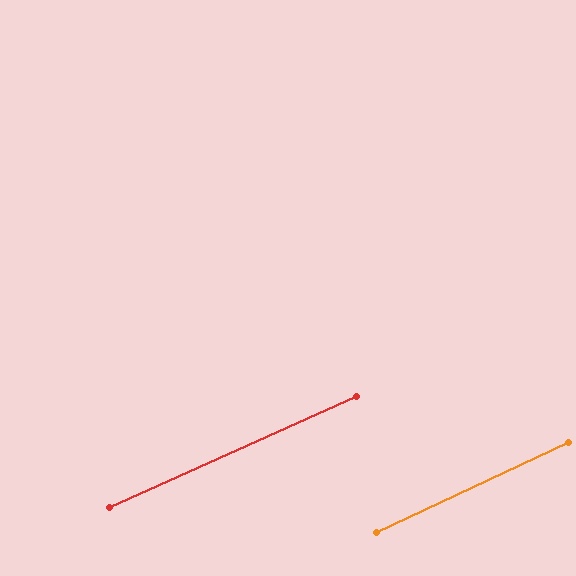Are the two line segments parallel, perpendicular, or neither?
Parallel — their directions differ by only 0.9°.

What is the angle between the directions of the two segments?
Approximately 1 degree.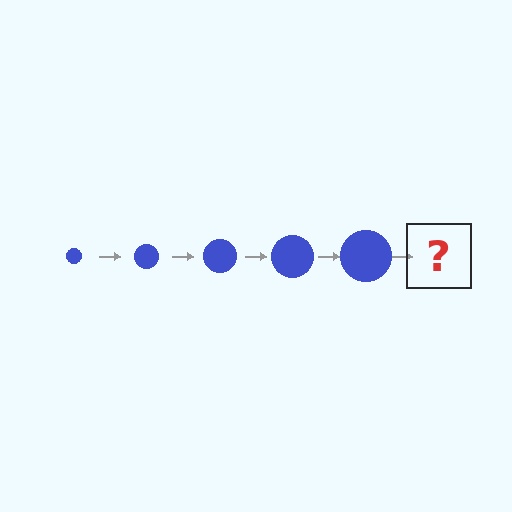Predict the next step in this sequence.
The next step is a blue circle, larger than the previous one.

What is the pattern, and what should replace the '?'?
The pattern is that the circle gets progressively larger each step. The '?' should be a blue circle, larger than the previous one.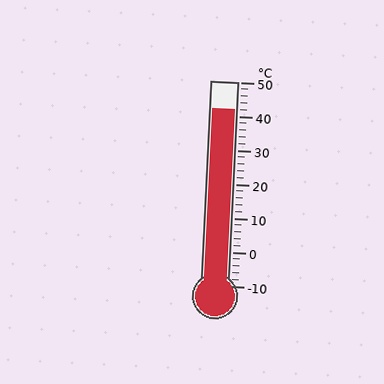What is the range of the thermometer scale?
The thermometer scale ranges from -10°C to 50°C.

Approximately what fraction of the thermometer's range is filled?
The thermometer is filled to approximately 85% of its range.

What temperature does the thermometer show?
The thermometer shows approximately 42°C.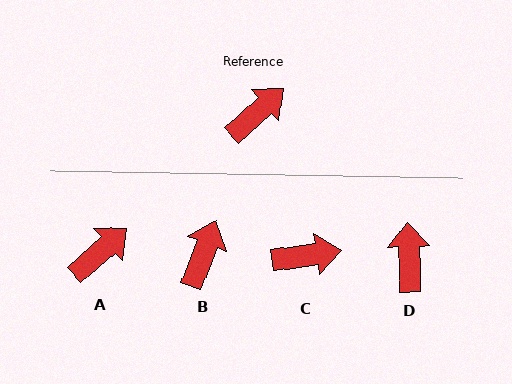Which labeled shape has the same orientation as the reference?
A.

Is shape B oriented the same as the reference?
No, it is off by about 27 degrees.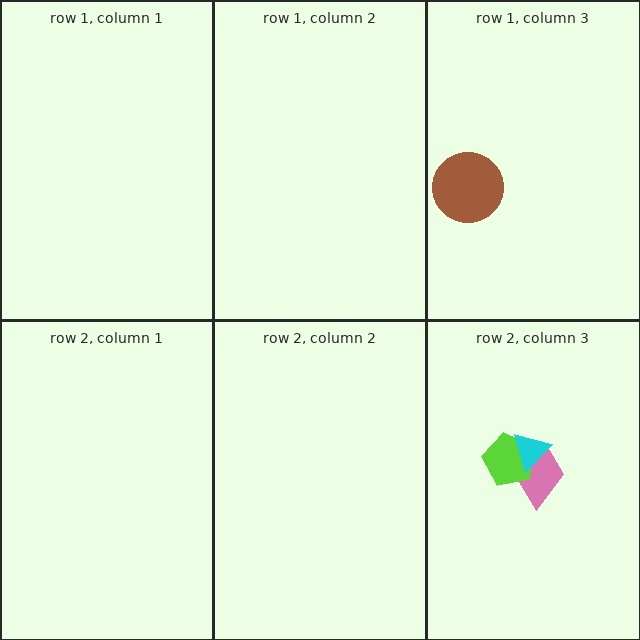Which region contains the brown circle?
The row 1, column 3 region.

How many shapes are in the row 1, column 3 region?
1.